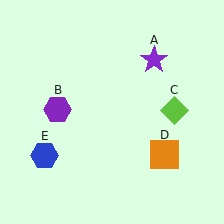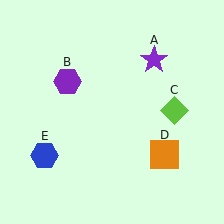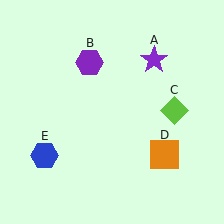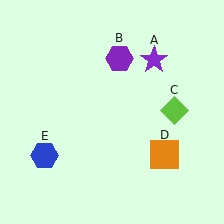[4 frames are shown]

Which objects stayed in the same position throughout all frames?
Purple star (object A) and lime diamond (object C) and orange square (object D) and blue hexagon (object E) remained stationary.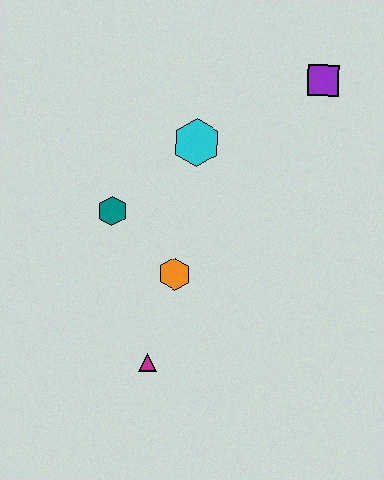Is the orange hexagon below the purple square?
Yes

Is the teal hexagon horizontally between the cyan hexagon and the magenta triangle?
No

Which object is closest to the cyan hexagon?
The teal hexagon is closest to the cyan hexagon.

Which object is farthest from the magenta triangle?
The purple square is farthest from the magenta triangle.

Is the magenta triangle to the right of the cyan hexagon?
No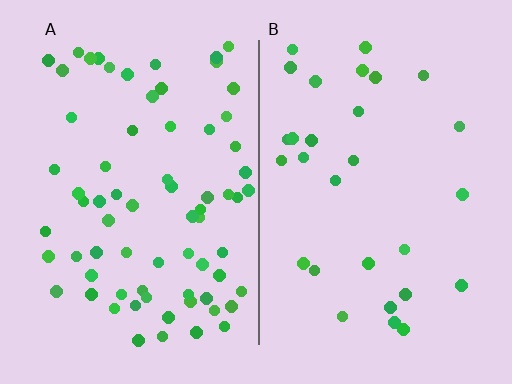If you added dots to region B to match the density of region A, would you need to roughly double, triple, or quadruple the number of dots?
Approximately double.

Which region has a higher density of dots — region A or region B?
A (the left).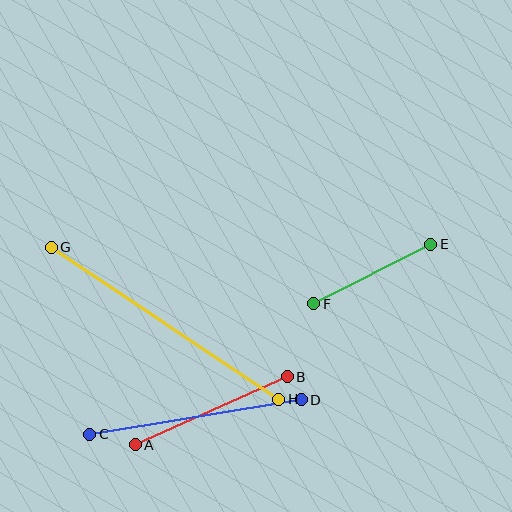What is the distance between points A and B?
The distance is approximately 167 pixels.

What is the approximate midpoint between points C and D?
The midpoint is at approximately (195, 417) pixels.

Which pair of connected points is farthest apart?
Points G and H are farthest apart.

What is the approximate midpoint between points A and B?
The midpoint is at approximately (211, 411) pixels.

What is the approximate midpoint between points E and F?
The midpoint is at approximately (372, 274) pixels.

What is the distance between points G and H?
The distance is approximately 274 pixels.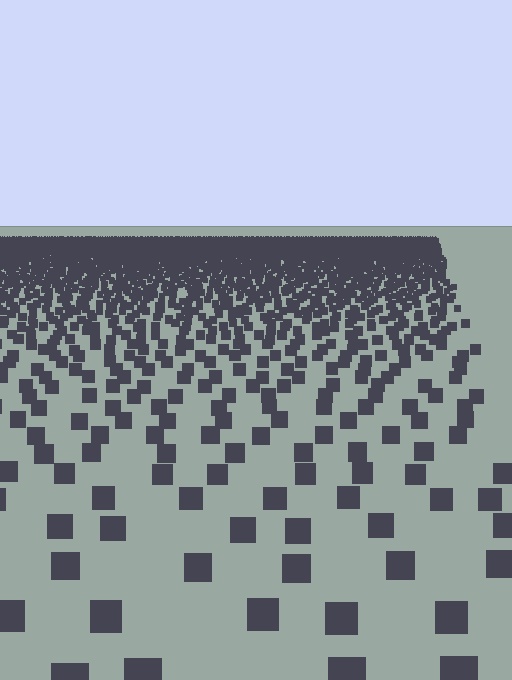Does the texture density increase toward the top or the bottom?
Density increases toward the top.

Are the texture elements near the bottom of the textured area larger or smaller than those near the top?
Larger. Near the bottom, elements are closer to the viewer and appear at a bigger on-screen size.